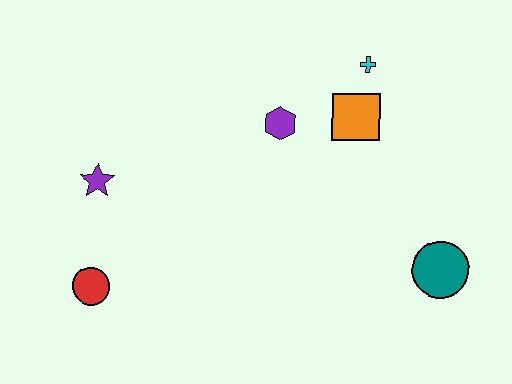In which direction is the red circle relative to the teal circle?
The red circle is to the left of the teal circle.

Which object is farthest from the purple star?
The teal circle is farthest from the purple star.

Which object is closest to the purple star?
The red circle is closest to the purple star.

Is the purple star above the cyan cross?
No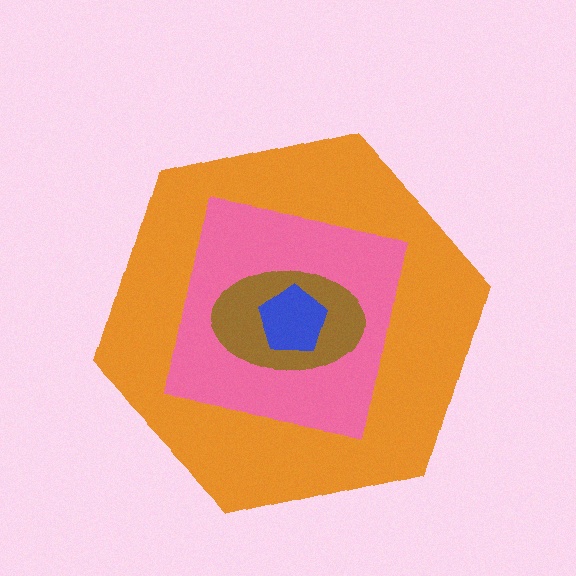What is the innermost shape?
The blue pentagon.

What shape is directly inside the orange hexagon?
The pink square.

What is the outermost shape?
The orange hexagon.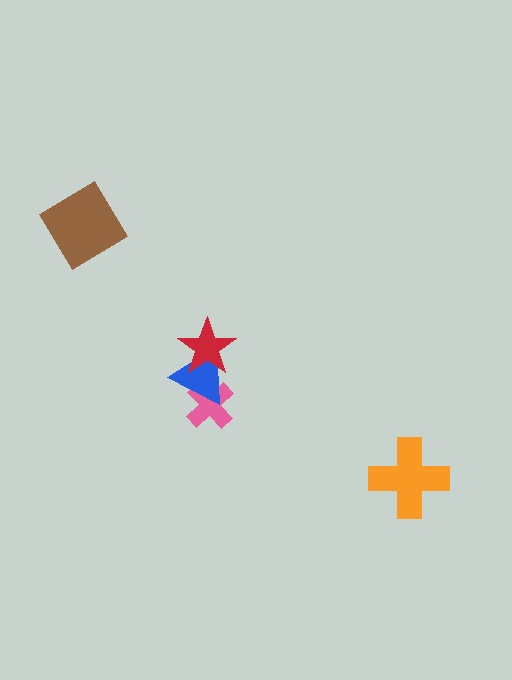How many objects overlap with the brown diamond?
0 objects overlap with the brown diamond.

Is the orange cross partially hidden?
No, no other shape covers it.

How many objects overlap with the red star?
1 object overlaps with the red star.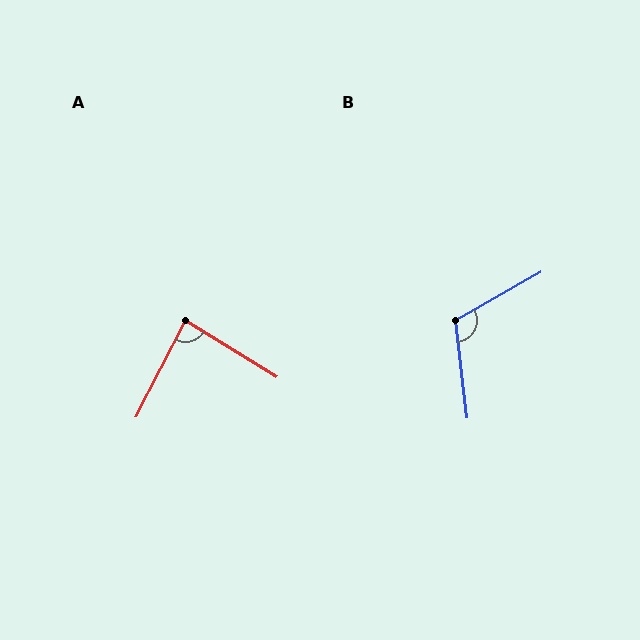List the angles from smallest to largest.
A (85°), B (113°).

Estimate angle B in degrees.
Approximately 113 degrees.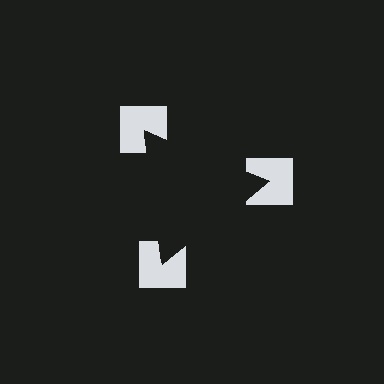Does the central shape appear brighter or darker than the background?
It typically appears slightly darker than the background, even though no actual brightness change is drawn.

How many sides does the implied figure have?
3 sides.